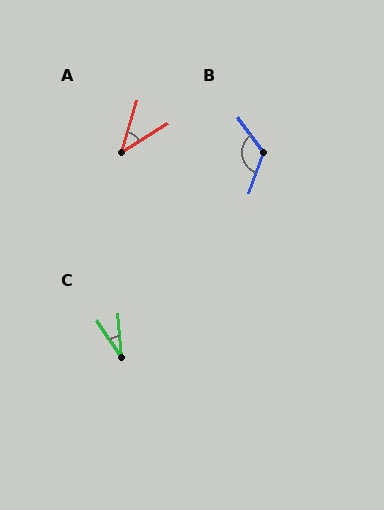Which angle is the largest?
B, at approximately 126 degrees.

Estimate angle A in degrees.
Approximately 41 degrees.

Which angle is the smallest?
C, at approximately 28 degrees.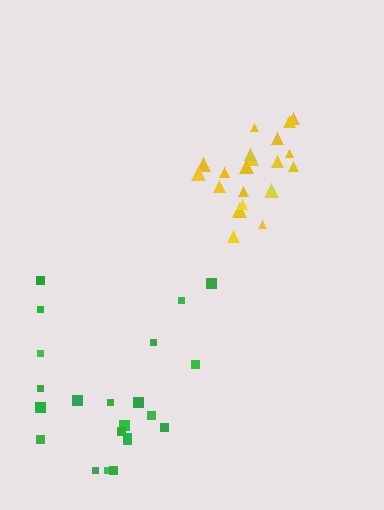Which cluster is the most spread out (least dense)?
Green.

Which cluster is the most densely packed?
Yellow.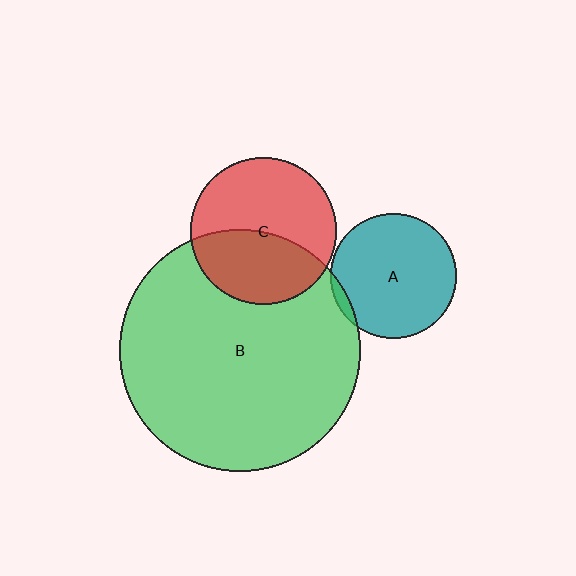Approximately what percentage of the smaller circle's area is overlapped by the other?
Approximately 45%.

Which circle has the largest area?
Circle B (green).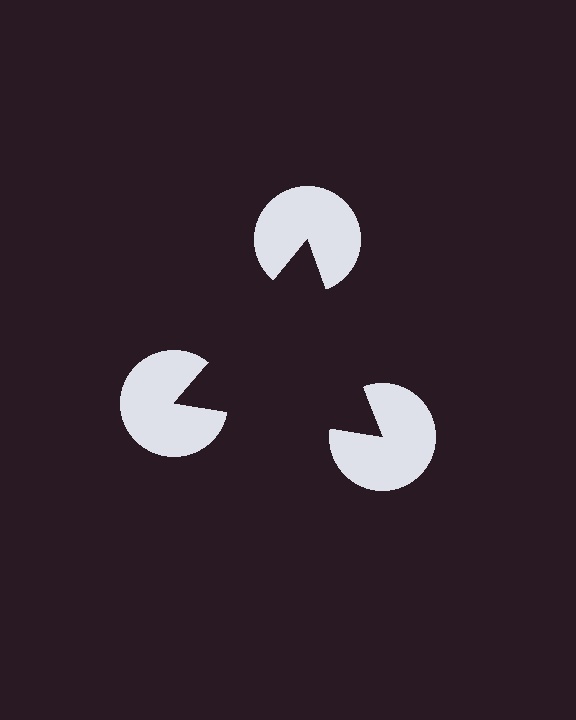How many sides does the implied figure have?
3 sides.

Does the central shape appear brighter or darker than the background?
It typically appears slightly darker than the background, even though no actual brightness change is drawn.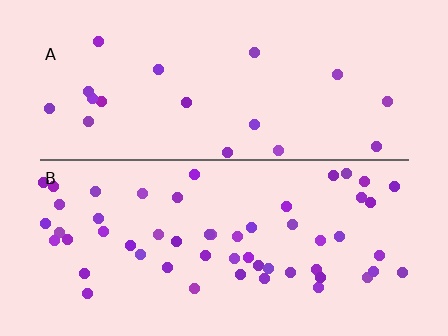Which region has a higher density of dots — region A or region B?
B (the bottom).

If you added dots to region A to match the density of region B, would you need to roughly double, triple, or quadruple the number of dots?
Approximately triple.